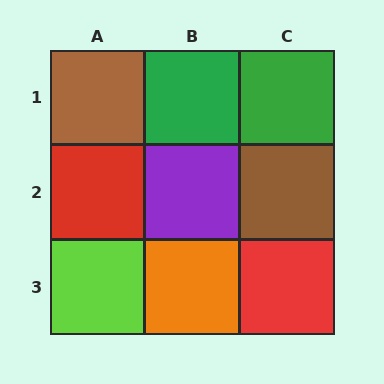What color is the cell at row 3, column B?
Orange.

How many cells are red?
2 cells are red.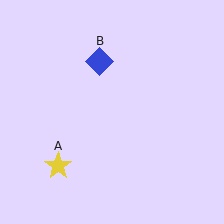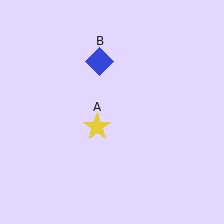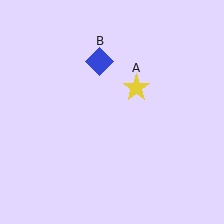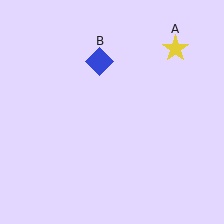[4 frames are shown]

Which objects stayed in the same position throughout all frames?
Blue diamond (object B) remained stationary.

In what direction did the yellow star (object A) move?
The yellow star (object A) moved up and to the right.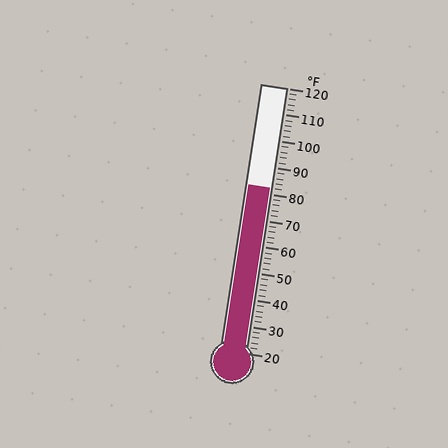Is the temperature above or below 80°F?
The temperature is above 80°F.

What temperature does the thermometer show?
The thermometer shows approximately 82°F.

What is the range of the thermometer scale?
The thermometer scale ranges from 20°F to 120°F.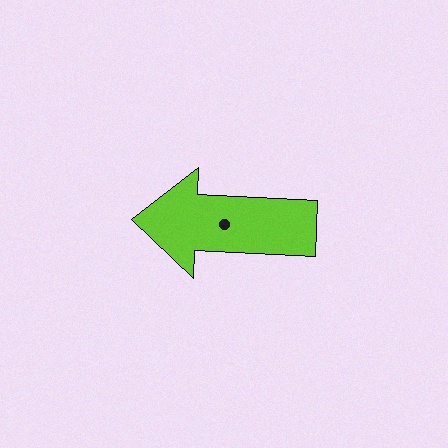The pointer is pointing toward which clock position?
Roughly 9 o'clock.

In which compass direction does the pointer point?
West.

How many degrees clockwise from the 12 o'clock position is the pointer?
Approximately 273 degrees.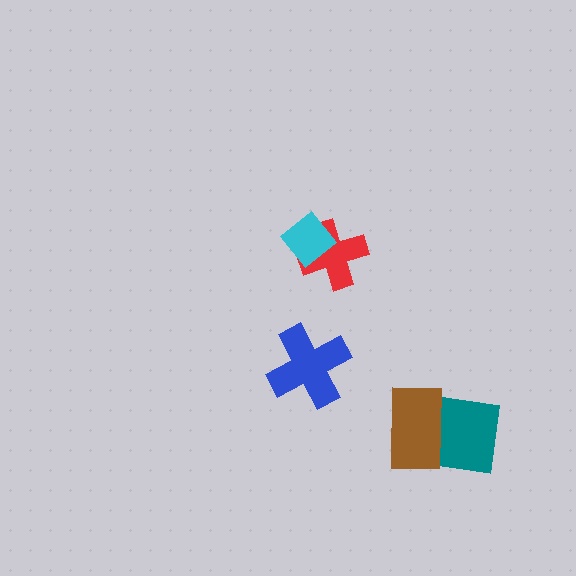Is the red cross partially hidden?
Yes, it is partially covered by another shape.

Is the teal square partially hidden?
Yes, it is partially covered by another shape.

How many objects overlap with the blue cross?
0 objects overlap with the blue cross.